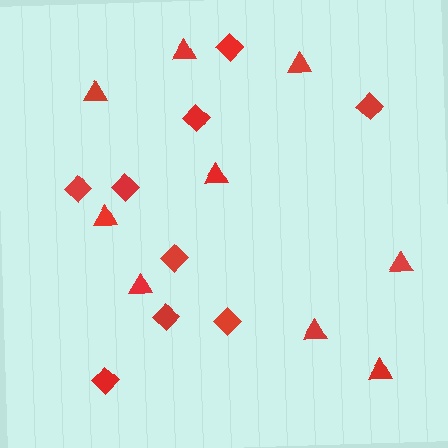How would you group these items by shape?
There are 2 groups: one group of diamonds (9) and one group of triangles (9).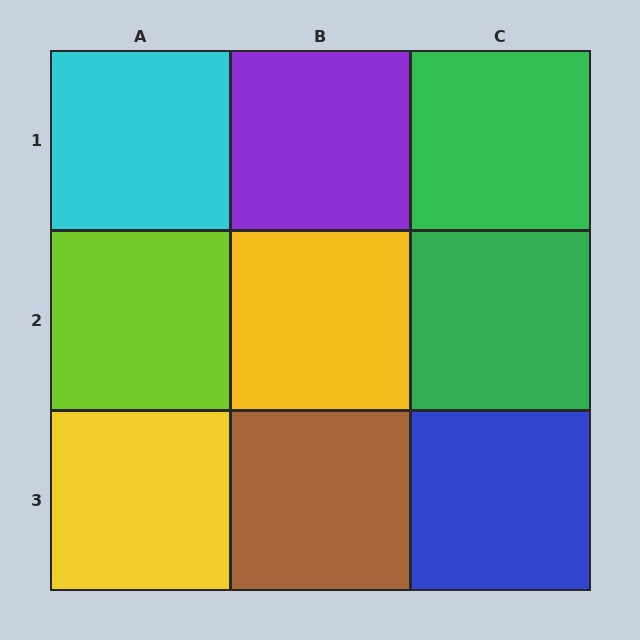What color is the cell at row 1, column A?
Cyan.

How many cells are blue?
1 cell is blue.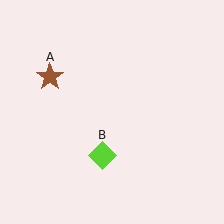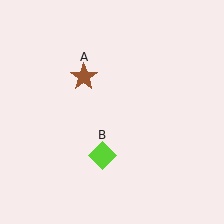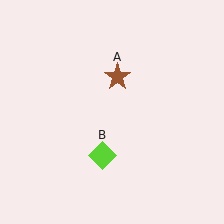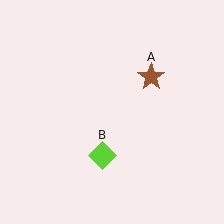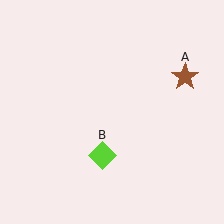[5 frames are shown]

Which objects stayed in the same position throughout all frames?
Lime diamond (object B) remained stationary.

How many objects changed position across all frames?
1 object changed position: brown star (object A).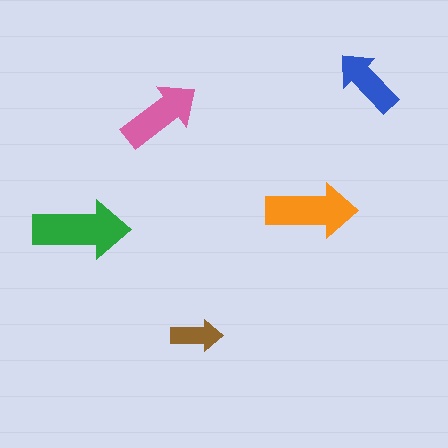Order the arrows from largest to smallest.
the green one, the orange one, the pink one, the blue one, the brown one.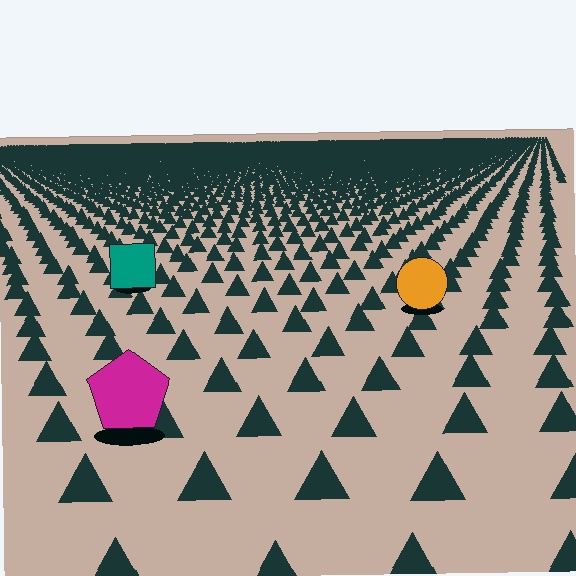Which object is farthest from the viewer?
The teal square is farthest from the viewer. It appears smaller and the ground texture around it is denser.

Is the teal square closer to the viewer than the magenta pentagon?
No. The magenta pentagon is closer — you can tell from the texture gradient: the ground texture is coarser near it.